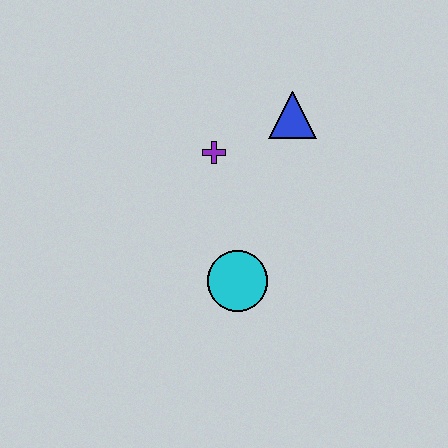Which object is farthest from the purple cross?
The cyan circle is farthest from the purple cross.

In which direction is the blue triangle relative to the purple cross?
The blue triangle is to the right of the purple cross.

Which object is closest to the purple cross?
The blue triangle is closest to the purple cross.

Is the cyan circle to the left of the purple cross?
No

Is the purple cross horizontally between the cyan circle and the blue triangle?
No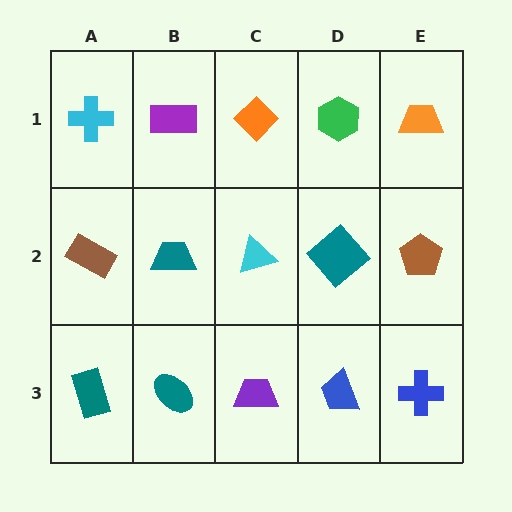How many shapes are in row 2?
5 shapes.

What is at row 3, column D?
A blue trapezoid.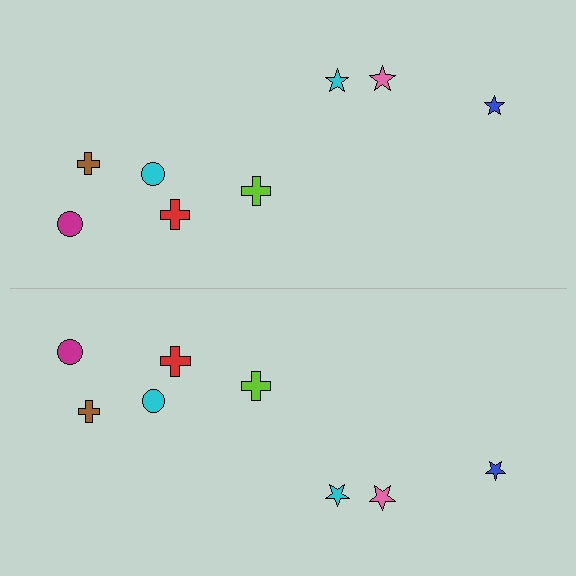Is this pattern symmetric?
Yes, this pattern has bilateral (reflection) symmetry.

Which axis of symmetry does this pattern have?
The pattern has a horizontal axis of symmetry running through the center of the image.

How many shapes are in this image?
There are 16 shapes in this image.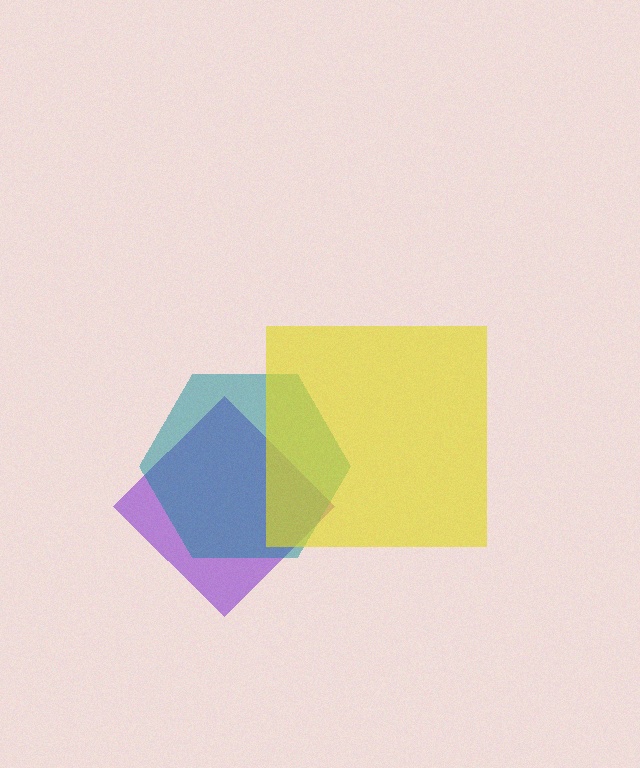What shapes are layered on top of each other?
The layered shapes are: a purple diamond, a teal hexagon, a yellow square.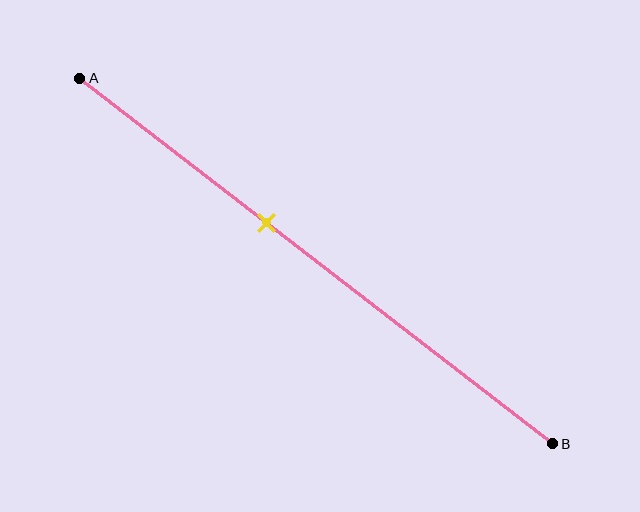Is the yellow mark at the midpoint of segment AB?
No, the mark is at about 40% from A, not at the 50% midpoint.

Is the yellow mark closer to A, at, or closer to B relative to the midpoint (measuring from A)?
The yellow mark is closer to point A than the midpoint of segment AB.